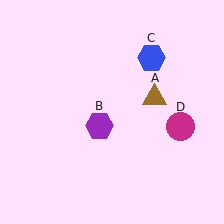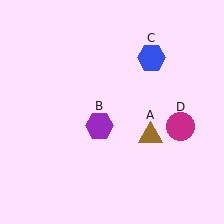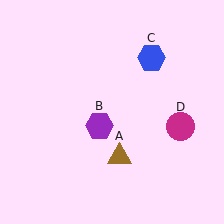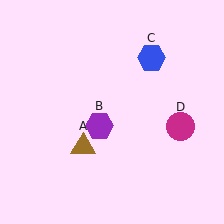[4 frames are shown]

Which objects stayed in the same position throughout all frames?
Purple hexagon (object B) and blue hexagon (object C) and magenta circle (object D) remained stationary.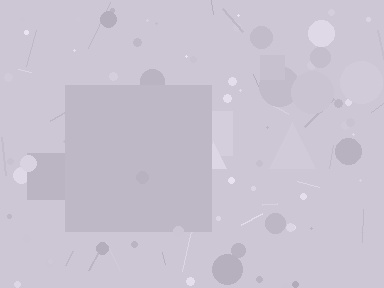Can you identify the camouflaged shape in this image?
The camouflaged shape is a square.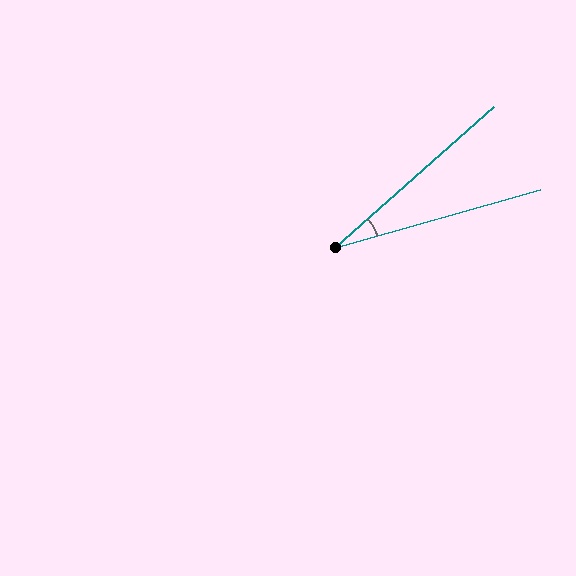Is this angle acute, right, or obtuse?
It is acute.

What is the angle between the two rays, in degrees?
Approximately 26 degrees.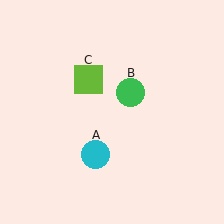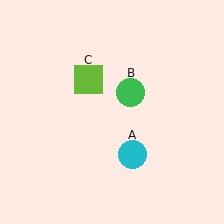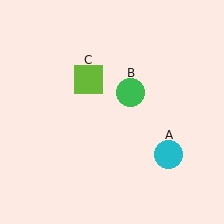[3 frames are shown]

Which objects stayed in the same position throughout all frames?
Green circle (object B) and lime square (object C) remained stationary.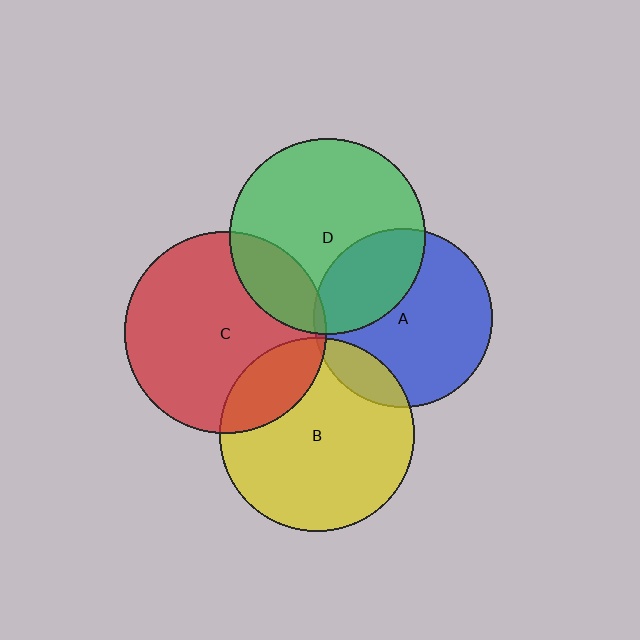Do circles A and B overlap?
Yes.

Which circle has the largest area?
Circle C (red).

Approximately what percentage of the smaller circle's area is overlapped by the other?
Approximately 15%.